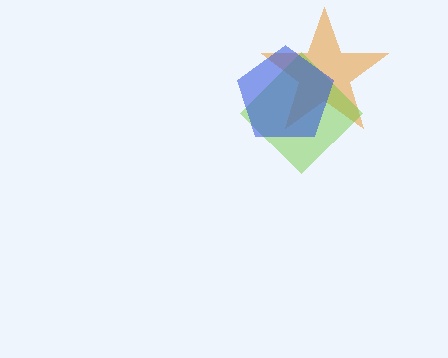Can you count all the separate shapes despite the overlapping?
Yes, there are 3 separate shapes.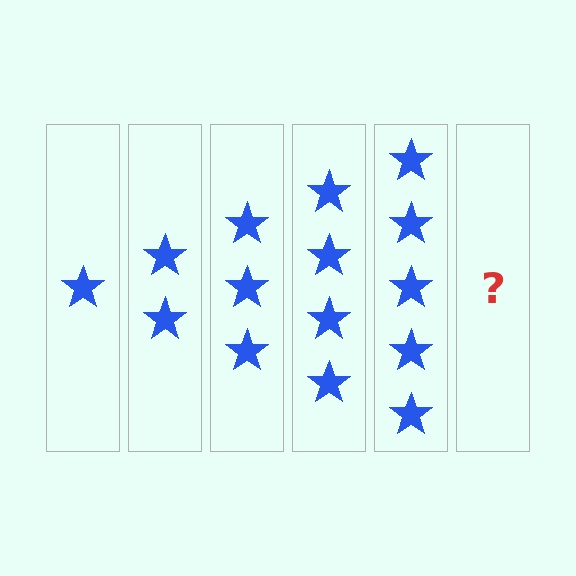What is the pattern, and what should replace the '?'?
The pattern is that each step adds one more star. The '?' should be 6 stars.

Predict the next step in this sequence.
The next step is 6 stars.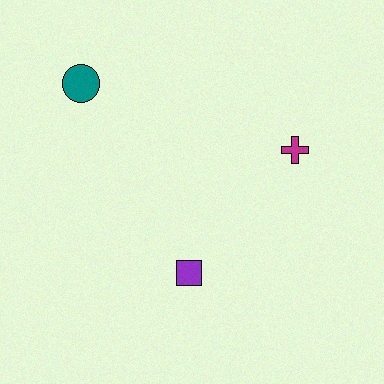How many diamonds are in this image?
There are no diamonds.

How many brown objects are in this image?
There are no brown objects.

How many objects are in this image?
There are 3 objects.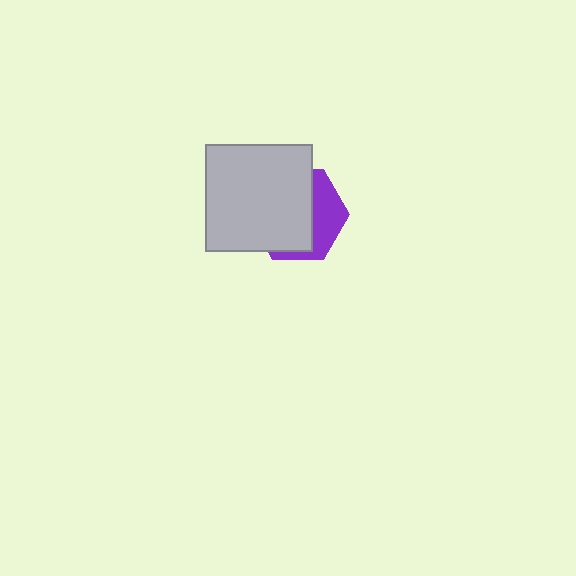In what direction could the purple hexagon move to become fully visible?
The purple hexagon could move right. That would shift it out from behind the light gray square entirely.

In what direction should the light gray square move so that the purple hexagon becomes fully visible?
The light gray square should move left. That is the shortest direction to clear the overlap and leave the purple hexagon fully visible.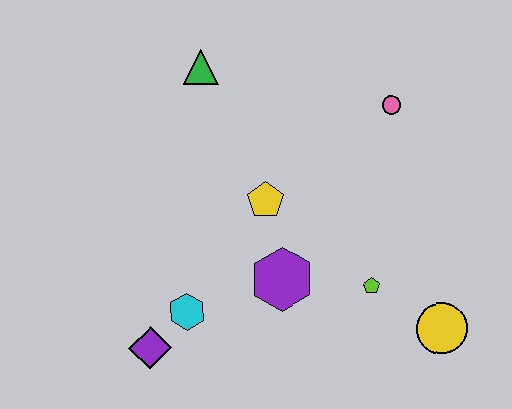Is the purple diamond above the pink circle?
No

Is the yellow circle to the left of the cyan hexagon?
No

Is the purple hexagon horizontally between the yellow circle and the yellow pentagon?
Yes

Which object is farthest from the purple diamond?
The pink circle is farthest from the purple diamond.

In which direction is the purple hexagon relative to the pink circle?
The purple hexagon is below the pink circle.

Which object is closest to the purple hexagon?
The yellow pentagon is closest to the purple hexagon.